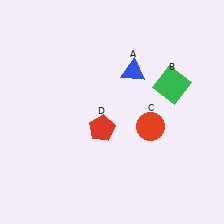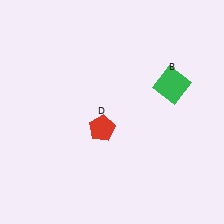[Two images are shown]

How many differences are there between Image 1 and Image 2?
There are 2 differences between the two images.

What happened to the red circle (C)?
The red circle (C) was removed in Image 2. It was in the bottom-right area of Image 1.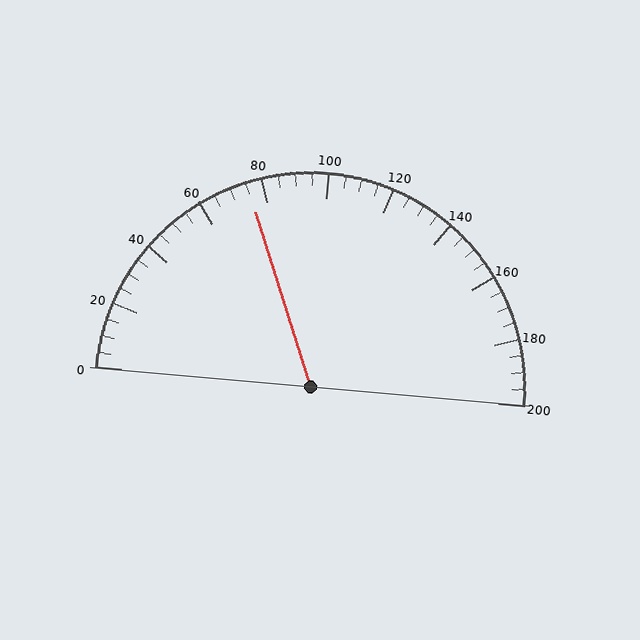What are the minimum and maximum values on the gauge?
The gauge ranges from 0 to 200.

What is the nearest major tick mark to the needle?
The nearest major tick mark is 80.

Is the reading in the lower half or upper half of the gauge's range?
The reading is in the lower half of the range (0 to 200).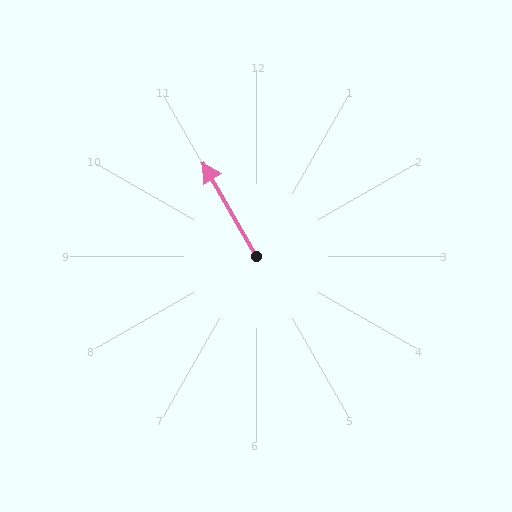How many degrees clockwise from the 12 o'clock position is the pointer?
Approximately 330 degrees.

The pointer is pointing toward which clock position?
Roughly 11 o'clock.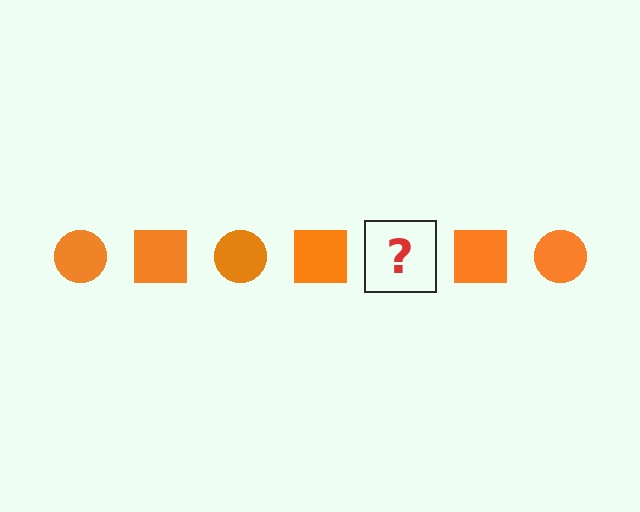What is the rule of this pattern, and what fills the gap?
The rule is that the pattern cycles through circle, square shapes in orange. The gap should be filled with an orange circle.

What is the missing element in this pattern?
The missing element is an orange circle.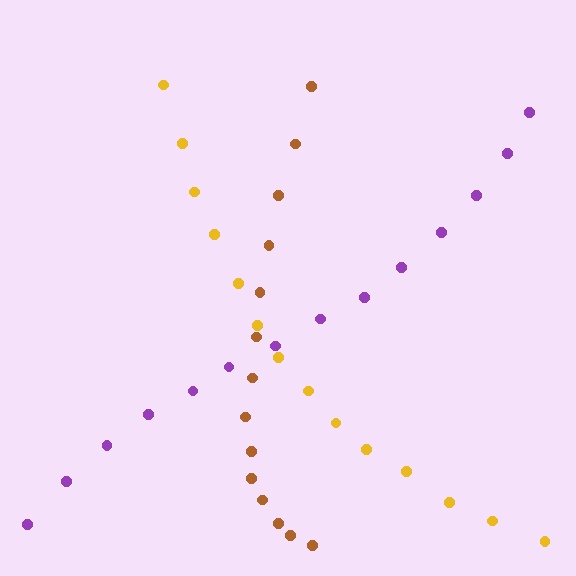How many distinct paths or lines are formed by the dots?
There are 3 distinct paths.